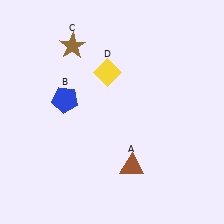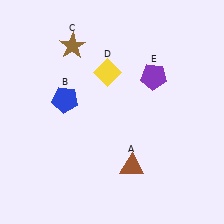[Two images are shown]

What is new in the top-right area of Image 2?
A purple pentagon (E) was added in the top-right area of Image 2.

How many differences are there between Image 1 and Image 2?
There is 1 difference between the two images.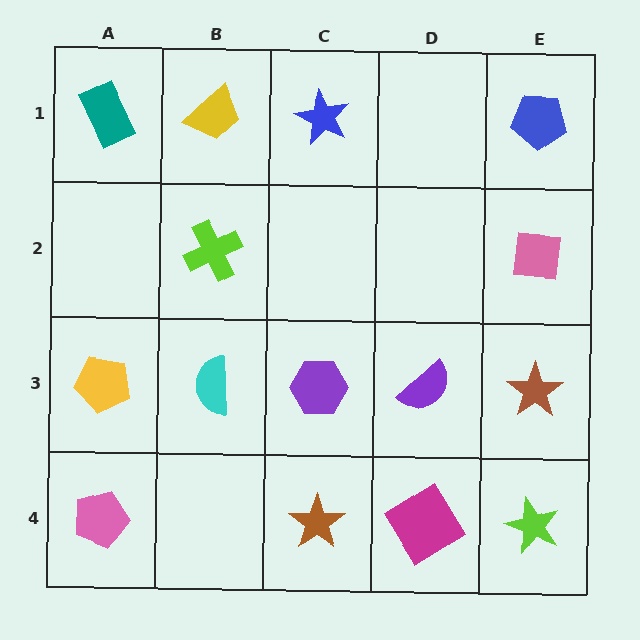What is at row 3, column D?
A purple semicircle.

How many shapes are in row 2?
2 shapes.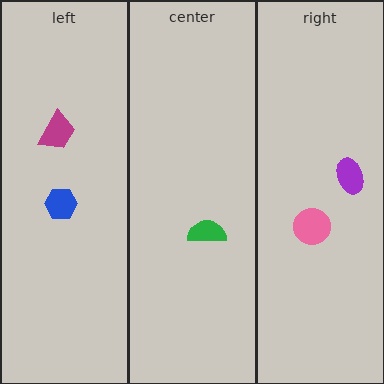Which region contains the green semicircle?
The center region.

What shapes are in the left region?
The magenta trapezoid, the blue hexagon.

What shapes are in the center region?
The green semicircle.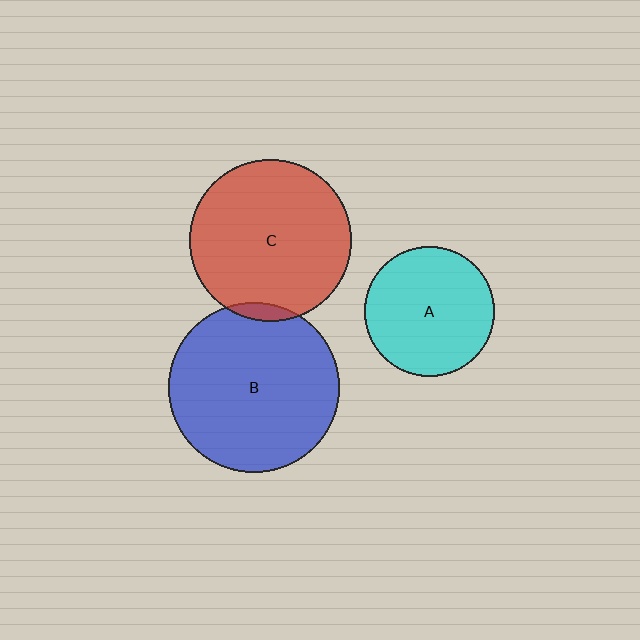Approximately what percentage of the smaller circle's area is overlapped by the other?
Approximately 5%.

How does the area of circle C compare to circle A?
Approximately 1.6 times.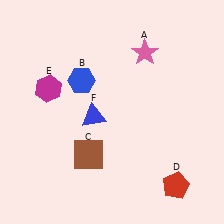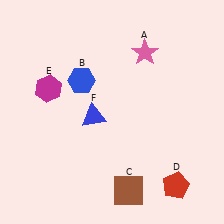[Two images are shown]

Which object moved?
The brown square (C) moved right.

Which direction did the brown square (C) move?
The brown square (C) moved right.